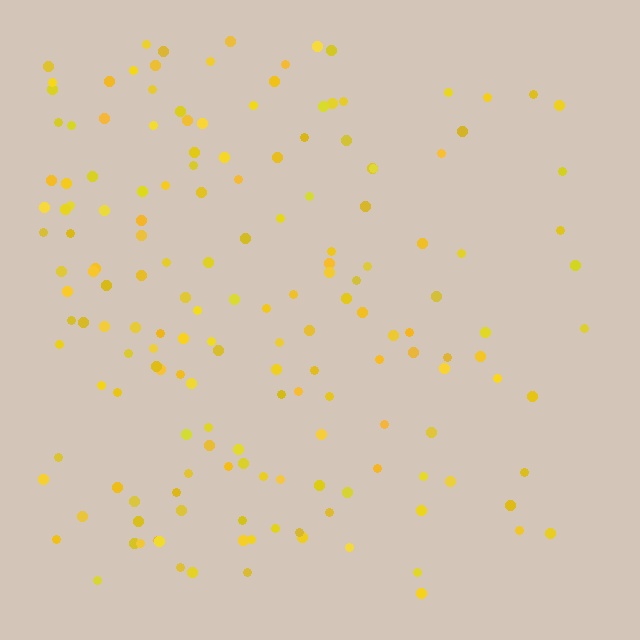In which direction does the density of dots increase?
From right to left, with the left side densest.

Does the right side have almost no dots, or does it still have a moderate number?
Still a moderate number, just noticeably fewer than the left.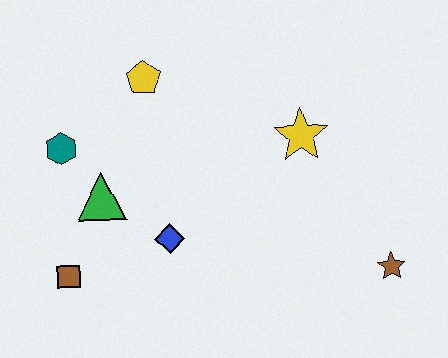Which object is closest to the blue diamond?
The green triangle is closest to the blue diamond.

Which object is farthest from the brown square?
The brown star is farthest from the brown square.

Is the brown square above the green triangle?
No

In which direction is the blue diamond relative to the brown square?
The blue diamond is to the right of the brown square.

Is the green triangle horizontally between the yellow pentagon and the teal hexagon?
Yes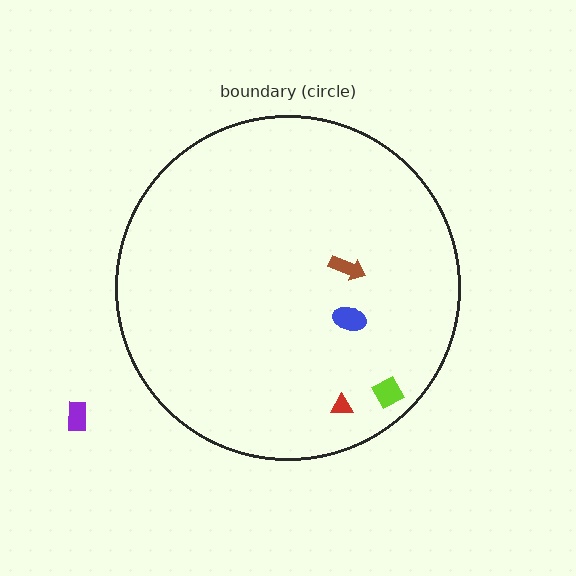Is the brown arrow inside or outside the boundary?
Inside.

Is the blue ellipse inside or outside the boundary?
Inside.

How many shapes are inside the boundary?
4 inside, 1 outside.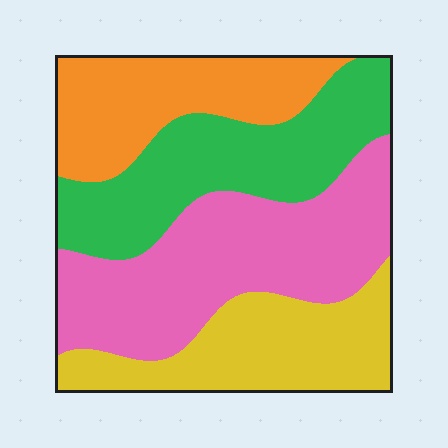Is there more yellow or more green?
Green.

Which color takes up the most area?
Pink, at roughly 35%.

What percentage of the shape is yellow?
Yellow covers about 20% of the shape.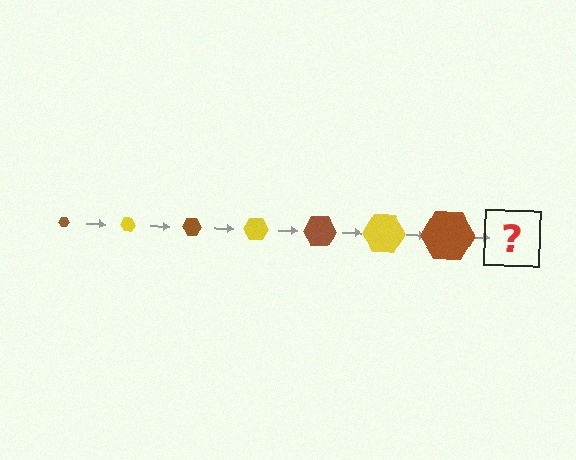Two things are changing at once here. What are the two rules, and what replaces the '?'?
The two rules are that the hexagon grows larger each step and the color cycles through brown and yellow. The '?' should be a yellow hexagon, larger than the previous one.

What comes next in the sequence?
The next element should be a yellow hexagon, larger than the previous one.